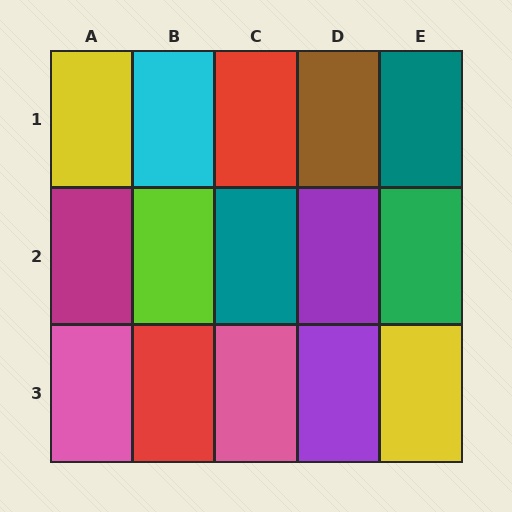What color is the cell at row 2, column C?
Teal.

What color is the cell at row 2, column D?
Purple.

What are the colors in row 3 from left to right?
Pink, red, pink, purple, yellow.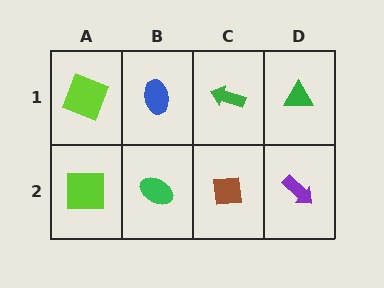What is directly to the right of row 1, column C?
A green triangle.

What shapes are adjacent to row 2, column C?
A green arrow (row 1, column C), a green ellipse (row 2, column B), a purple arrow (row 2, column D).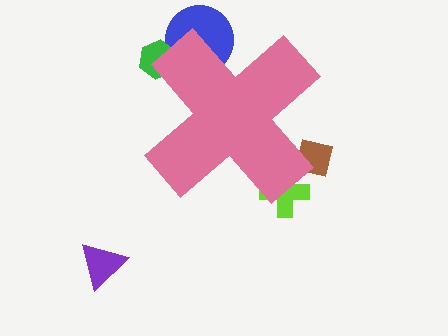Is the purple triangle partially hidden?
No, the purple triangle is fully visible.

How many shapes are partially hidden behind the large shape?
4 shapes are partially hidden.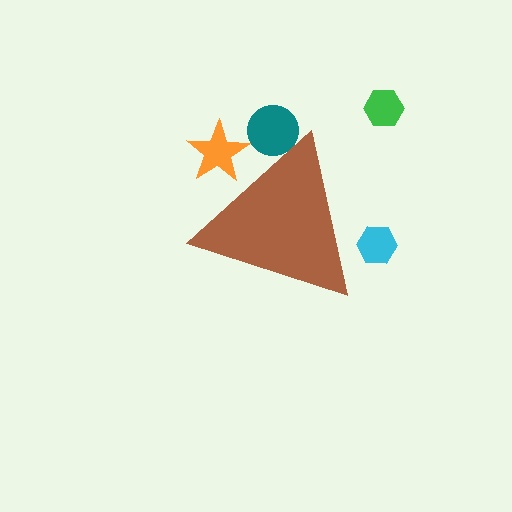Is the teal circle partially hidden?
Yes, the teal circle is partially hidden behind the brown triangle.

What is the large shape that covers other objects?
A brown triangle.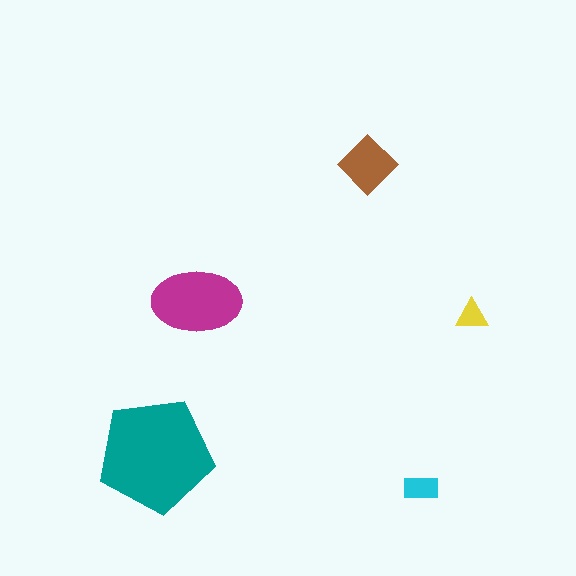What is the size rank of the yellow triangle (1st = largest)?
5th.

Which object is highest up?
The brown diamond is topmost.